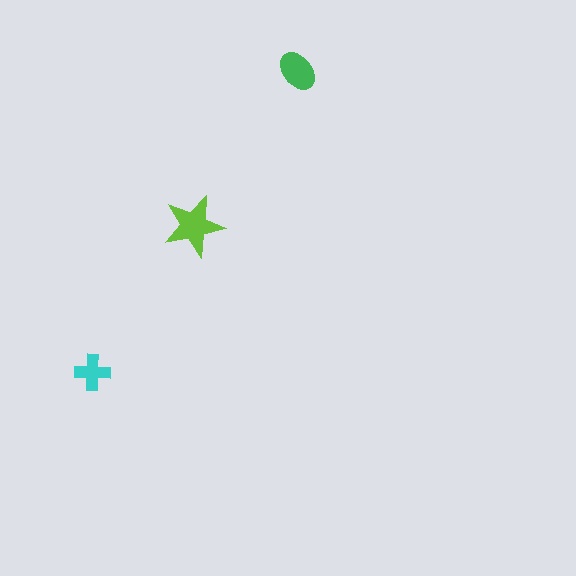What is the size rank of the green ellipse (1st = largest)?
2nd.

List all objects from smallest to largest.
The cyan cross, the green ellipse, the lime star.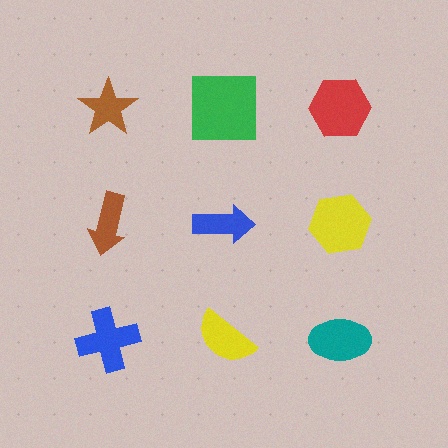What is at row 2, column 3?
A yellow hexagon.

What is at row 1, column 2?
A green square.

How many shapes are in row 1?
3 shapes.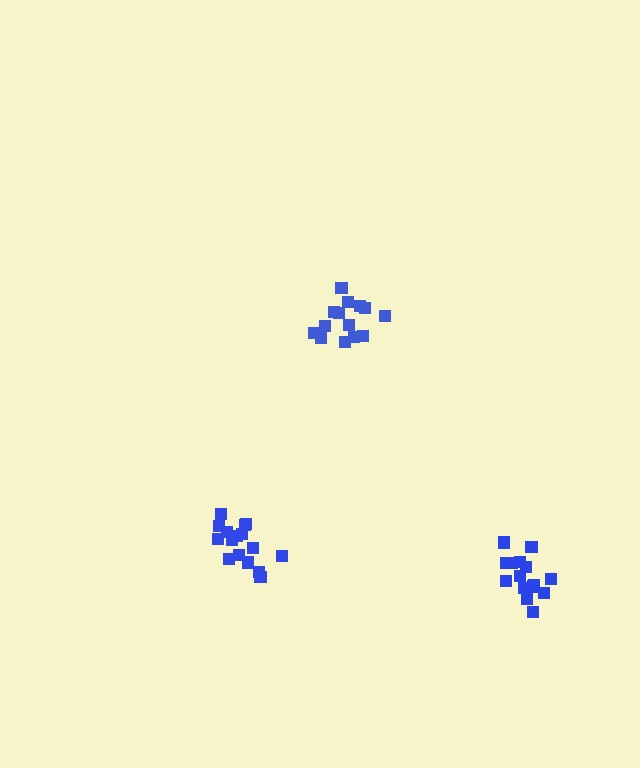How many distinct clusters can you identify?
There are 3 distinct clusters.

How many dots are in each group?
Group 1: 15 dots, Group 2: 14 dots, Group 3: 16 dots (45 total).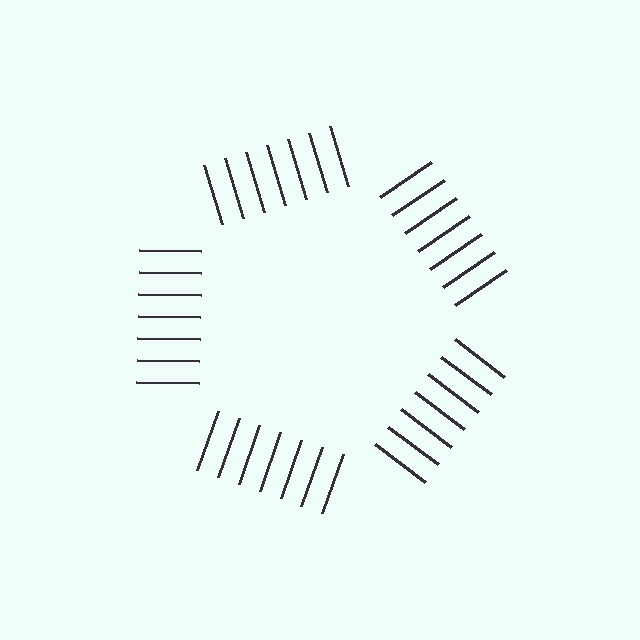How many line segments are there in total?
35 — 7 along each of the 5 edges.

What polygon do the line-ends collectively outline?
An illusory pentagon — the line segments terminate on its edges but no continuous stroke is drawn.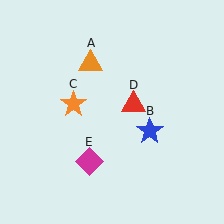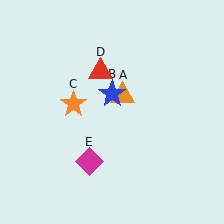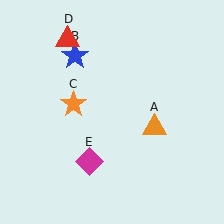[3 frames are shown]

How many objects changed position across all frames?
3 objects changed position: orange triangle (object A), blue star (object B), red triangle (object D).